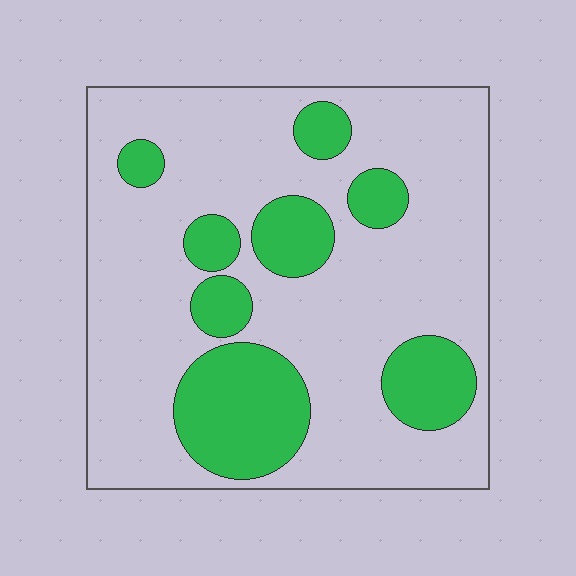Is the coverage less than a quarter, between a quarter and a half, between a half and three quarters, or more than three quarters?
Between a quarter and a half.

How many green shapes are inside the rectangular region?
8.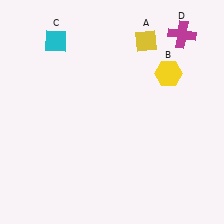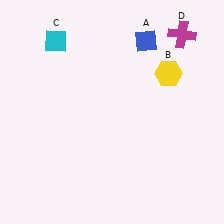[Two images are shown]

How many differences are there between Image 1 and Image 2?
There is 1 difference between the two images.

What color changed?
The diamond (A) changed from yellow in Image 1 to blue in Image 2.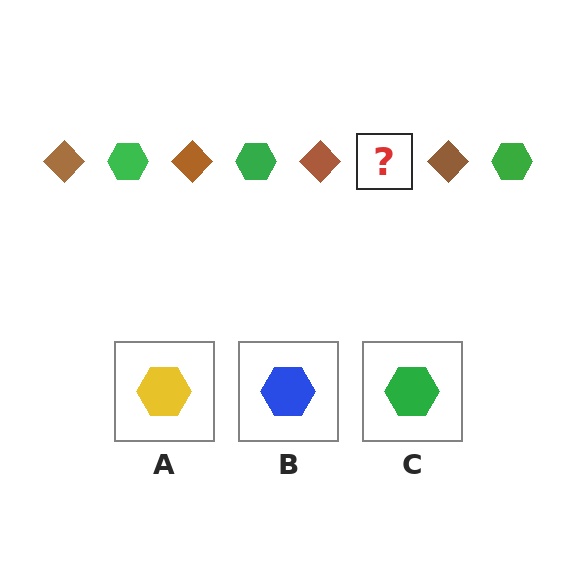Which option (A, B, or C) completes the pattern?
C.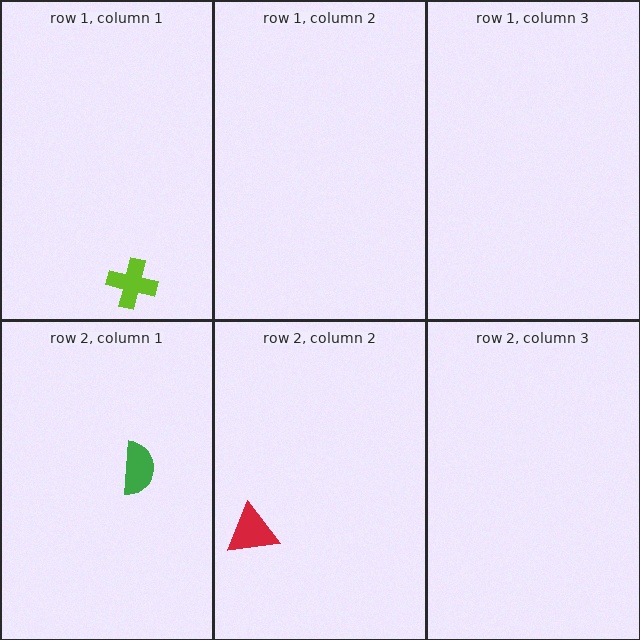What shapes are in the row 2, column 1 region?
The green semicircle.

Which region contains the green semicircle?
The row 2, column 1 region.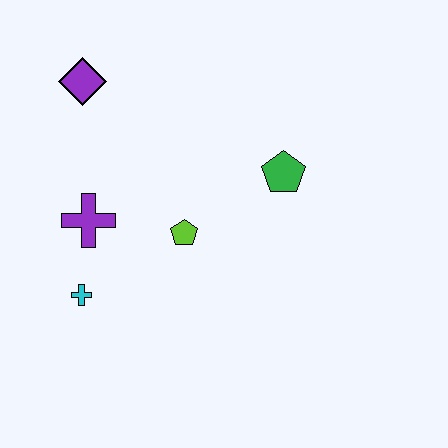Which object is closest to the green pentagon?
The lime pentagon is closest to the green pentagon.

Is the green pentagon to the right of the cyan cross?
Yes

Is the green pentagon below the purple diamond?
Yes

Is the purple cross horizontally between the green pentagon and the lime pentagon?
No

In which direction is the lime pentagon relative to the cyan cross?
The lime pentagon is to the right of the cyan cross.